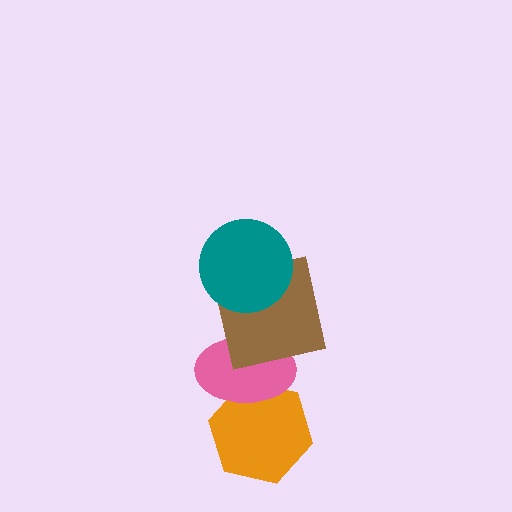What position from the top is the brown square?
The brown square is 2nd from the top.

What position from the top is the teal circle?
The teal circle is 1st from the top.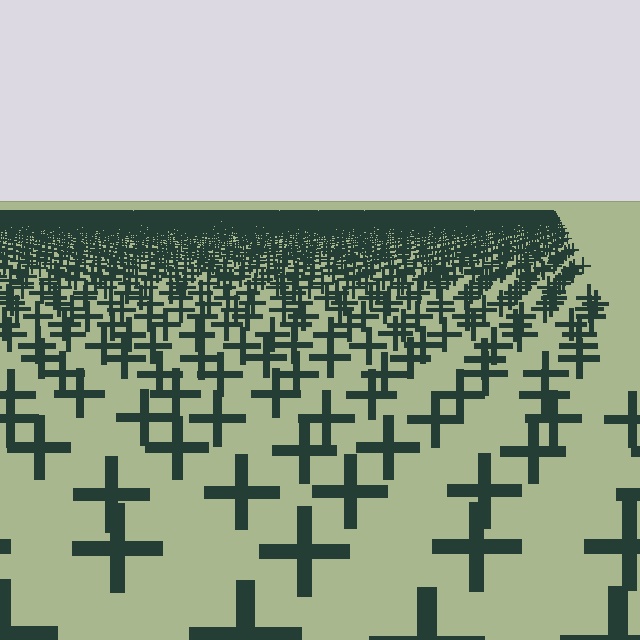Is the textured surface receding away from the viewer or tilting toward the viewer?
The surface is receding away from the viewer. Texture elements get smaller and denser toward the top.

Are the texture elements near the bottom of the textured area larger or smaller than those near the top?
Larger. Near the bottom, elements are closer to the viewer and appear at a bigger on-screen size.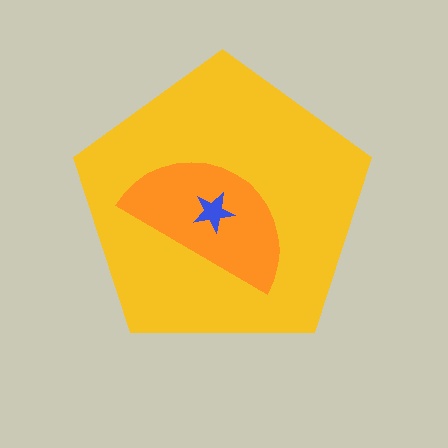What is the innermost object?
The blue star.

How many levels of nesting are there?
3.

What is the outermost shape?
The yellow pentagon.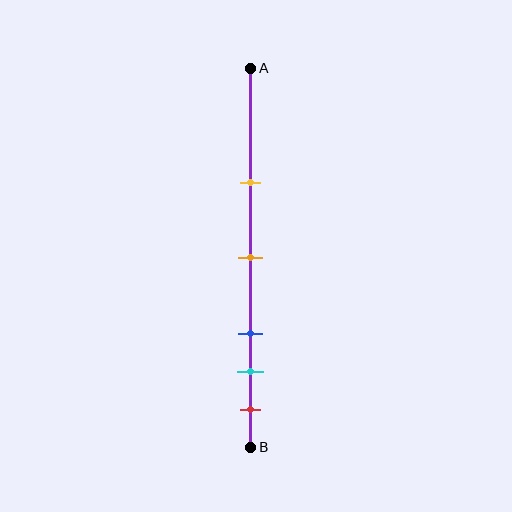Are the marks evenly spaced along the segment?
No, the marks are not evenly spaced.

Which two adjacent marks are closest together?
The cyan and red marks are the closest adjacent pair.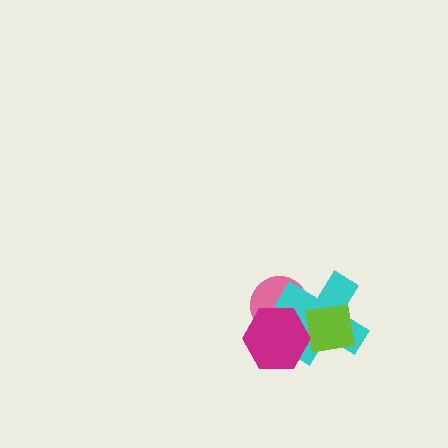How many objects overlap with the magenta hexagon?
3 objects overlap with the magenta hexagon.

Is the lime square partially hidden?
Yes, it is partially covered by another shape.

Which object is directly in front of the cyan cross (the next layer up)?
The lime square is directly in front of the cyan cross.